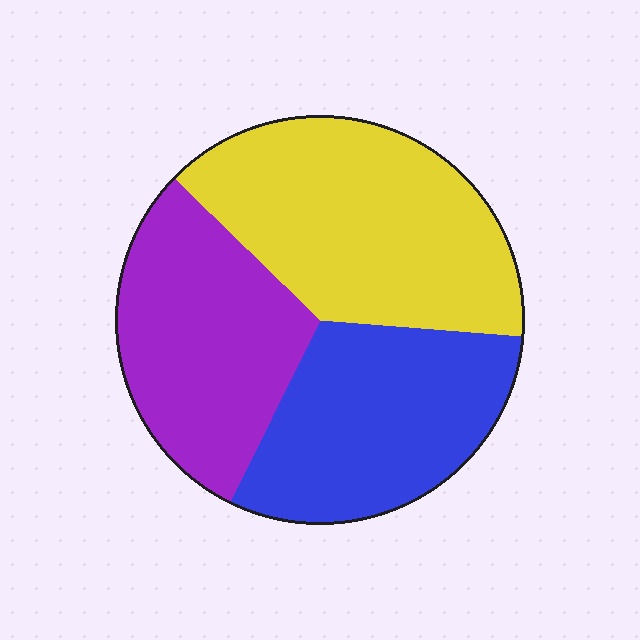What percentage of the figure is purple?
Purple covers roughly 30% of the figure.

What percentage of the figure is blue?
Blue covers 31% of the figure.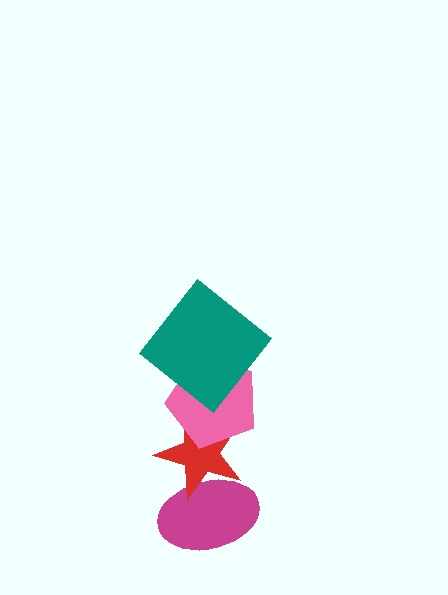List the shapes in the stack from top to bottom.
From top to bottom: the teal diamond, the pink pentagon, the red star, the magenta ellipse.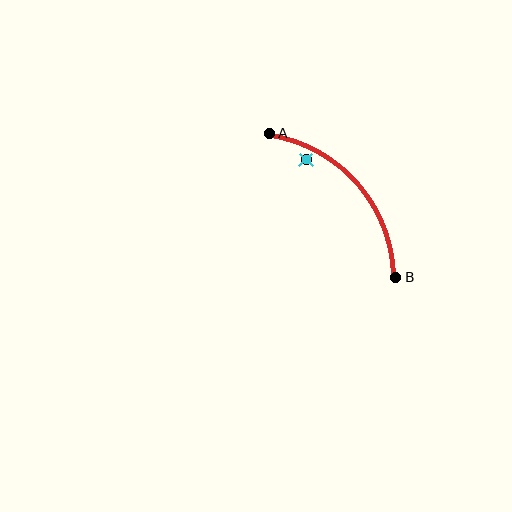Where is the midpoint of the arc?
The arc midpoint is the point on the curve farthest from the straight line joining A and B. It sits above and to the right of that line.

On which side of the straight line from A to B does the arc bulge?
The arc bulges above and to the right of the straight line connecting A and B.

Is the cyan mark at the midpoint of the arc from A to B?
No — the cyan mark does not lie on the arc at all. It sits slightly inside the curve.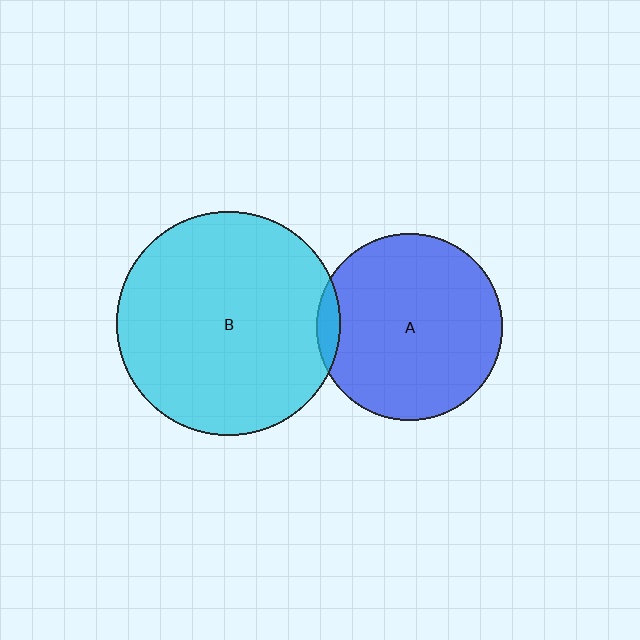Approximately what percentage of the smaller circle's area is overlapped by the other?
Approximately 5%.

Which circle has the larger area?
Circle B (cyan).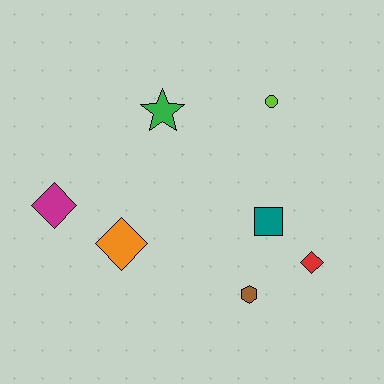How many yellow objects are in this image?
There are no yellow objects.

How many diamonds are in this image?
There are 3 diamonds.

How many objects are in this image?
There are 7 objects.